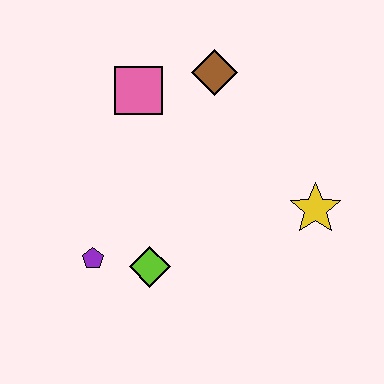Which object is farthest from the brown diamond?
The purple pentagon is farthest from the brown diamond.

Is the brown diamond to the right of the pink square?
Yes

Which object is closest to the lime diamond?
The purple pentagon is closest to the lime diamond.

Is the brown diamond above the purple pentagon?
Yes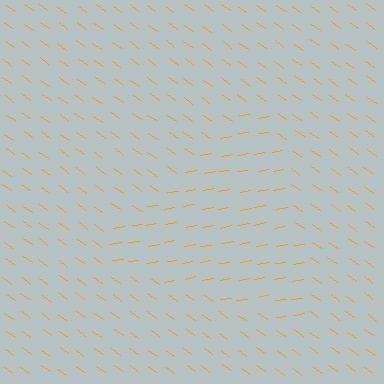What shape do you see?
I see a triangle.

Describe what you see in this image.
The image is filled with small orange line segments. A triangle region in the image has lines oriented differently from the surrounding lines, creating a visible texture boundary.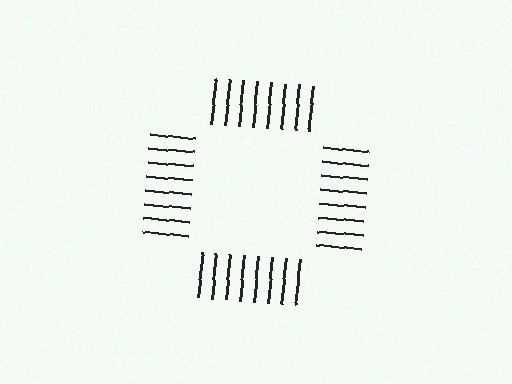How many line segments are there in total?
32 — 8 along each of the 4 edges.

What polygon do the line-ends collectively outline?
An illusory square — the line segments terminate on its edges but no continuous stroke is drawn.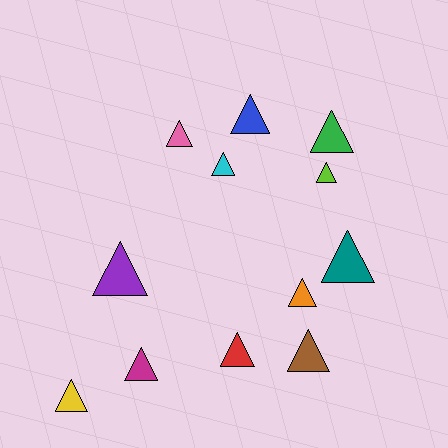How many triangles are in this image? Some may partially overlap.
There are 12 triangles.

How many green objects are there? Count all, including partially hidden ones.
There is 1 green object.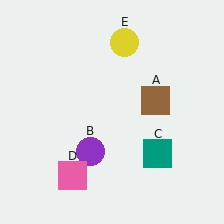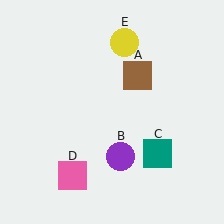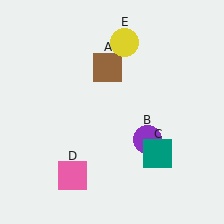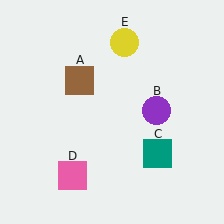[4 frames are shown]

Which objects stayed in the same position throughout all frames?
Teal square (object C) and pink square (object D) and yellow circle (object E) remained stationary.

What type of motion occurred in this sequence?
The brown square (object A), purple circle (object B) rotated counterclockwise around the center of the scene.